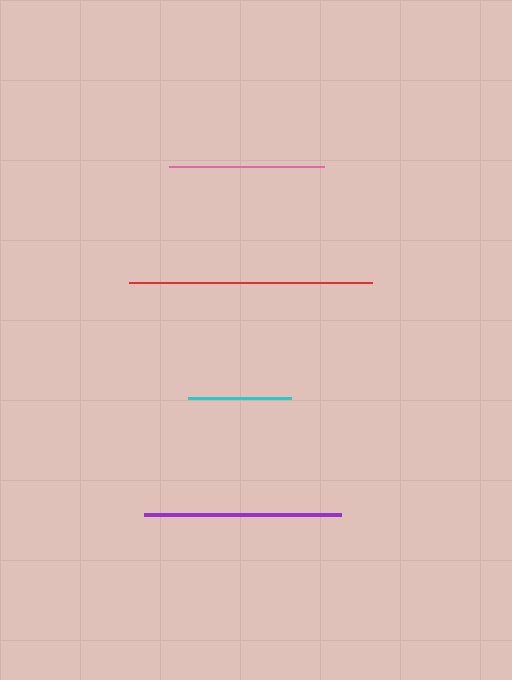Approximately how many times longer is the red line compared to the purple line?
The red line is approximately 1.2 times the length of the purple line.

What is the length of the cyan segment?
The cyan segment is approximately 103 pixels long.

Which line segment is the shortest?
The cyan line is the shortest at approximately 103 pixels.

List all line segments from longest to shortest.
From longest to shortest: red, purple, pink, cyan.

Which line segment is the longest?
The red line is the longest at approximately 243 pixels.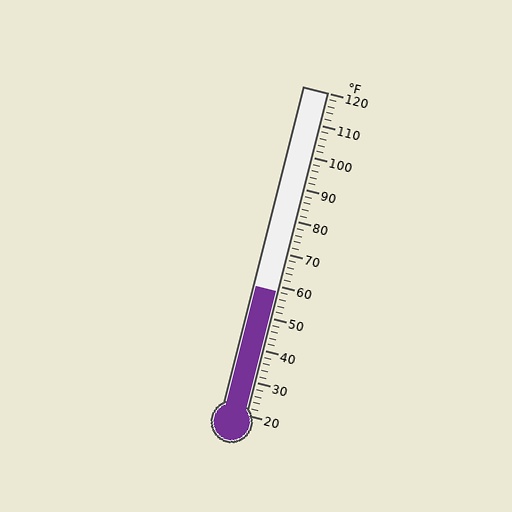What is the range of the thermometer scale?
The thermometer scale ranges from 20°F to 120°F.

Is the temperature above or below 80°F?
The temperature is below 80°F.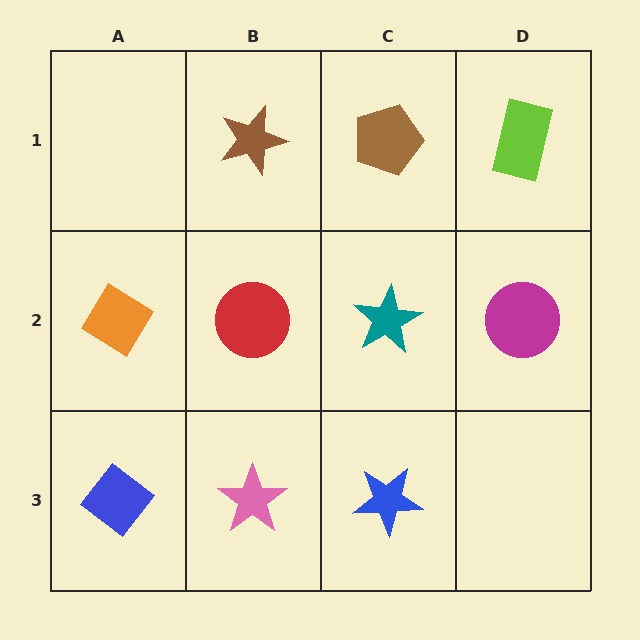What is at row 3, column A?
A blue diamond.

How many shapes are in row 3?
3 shapes.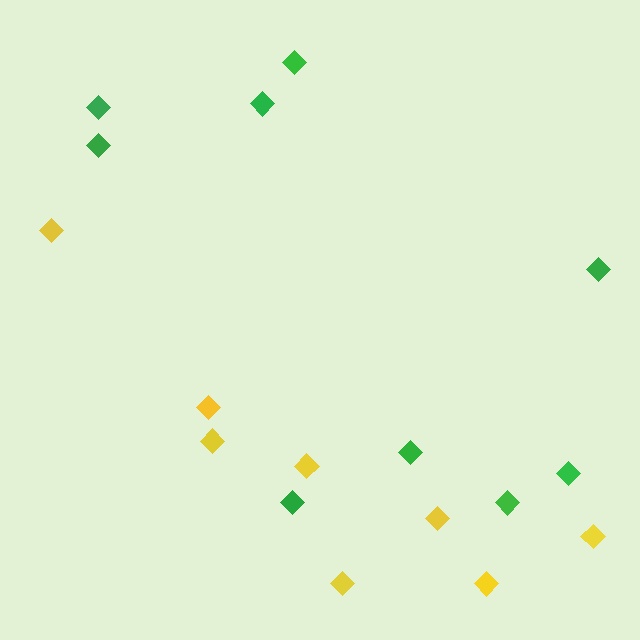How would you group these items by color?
There are 2 groups: one group of yellow diamonds (8) and one group of green diamonds (9).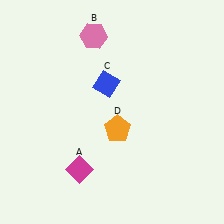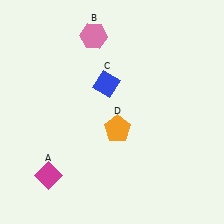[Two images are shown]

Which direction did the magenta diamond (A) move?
The magenta diamond (A) moved left.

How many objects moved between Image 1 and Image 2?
1 object moved between the two images.